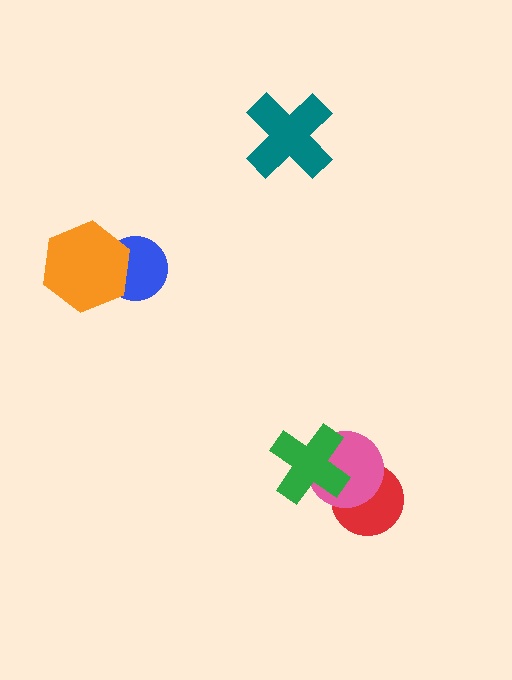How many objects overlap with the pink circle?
2 objects overlap with the pink circle.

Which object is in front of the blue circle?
The orange hexagon is in front of the blue circle.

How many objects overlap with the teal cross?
0 objects overlap with the teal cross.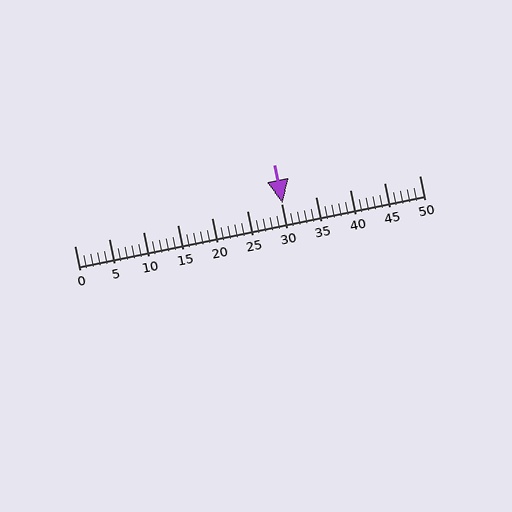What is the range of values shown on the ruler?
The ruler shows values from 0 to 50.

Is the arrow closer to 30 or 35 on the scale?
The arrow is closer to 30.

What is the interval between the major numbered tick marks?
The major tick marks are spaced 5 units apart.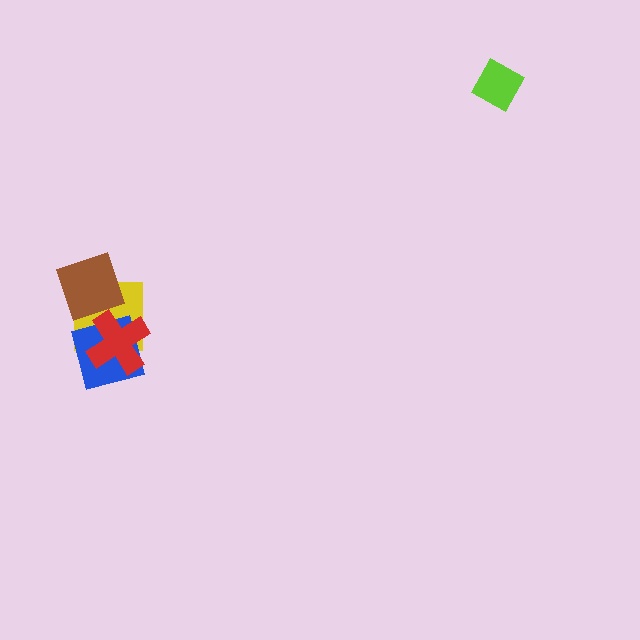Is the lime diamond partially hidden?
No, no other shape covers it.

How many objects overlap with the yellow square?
3 objects overlap with the yellow square.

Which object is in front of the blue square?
The red cross is in front of the blue square.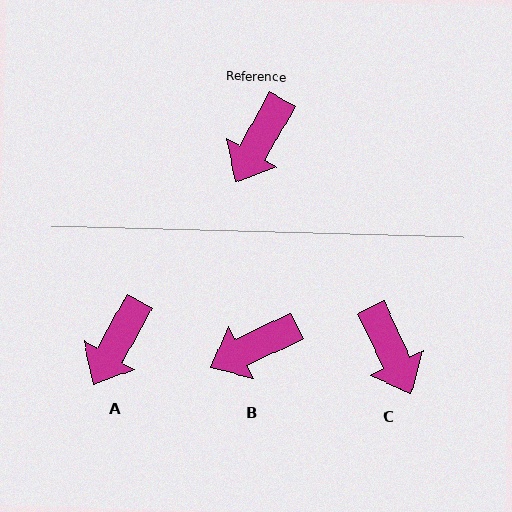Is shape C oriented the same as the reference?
No, it is off by about 54 degrees.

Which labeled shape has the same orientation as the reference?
A.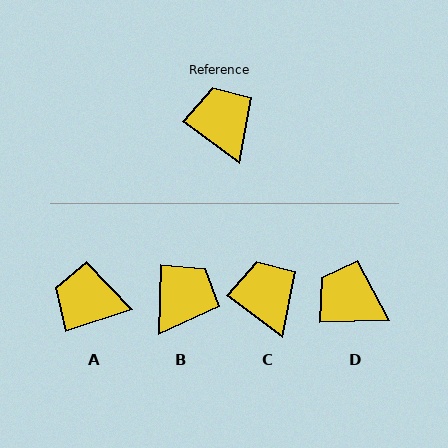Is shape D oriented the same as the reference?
No, it is off by about 39 degrees.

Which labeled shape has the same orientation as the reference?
C.